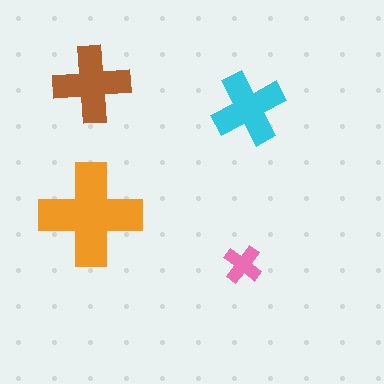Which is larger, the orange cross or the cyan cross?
The orange one.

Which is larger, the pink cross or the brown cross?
The brown one.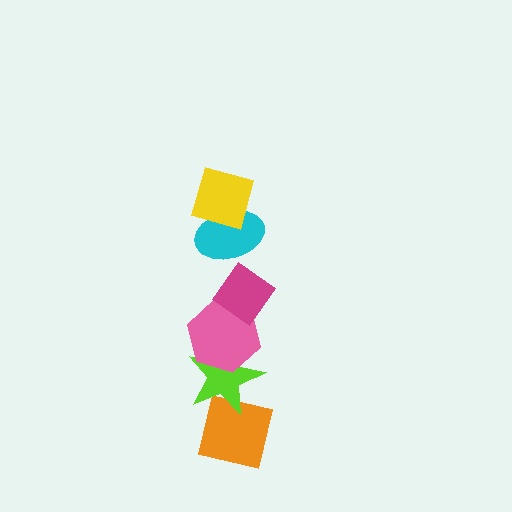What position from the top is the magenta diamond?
The magenta diamond is 3rd from the top.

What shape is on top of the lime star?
The pink hexagon is on top of the lime star.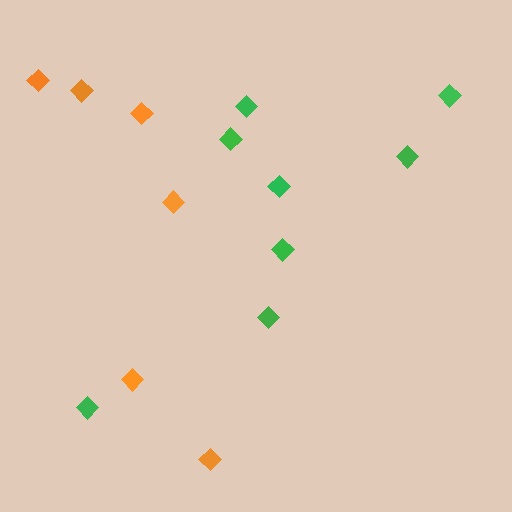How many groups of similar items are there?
There are 2 groups: one group of green diamonds (8) and one group of orange diamonds (6).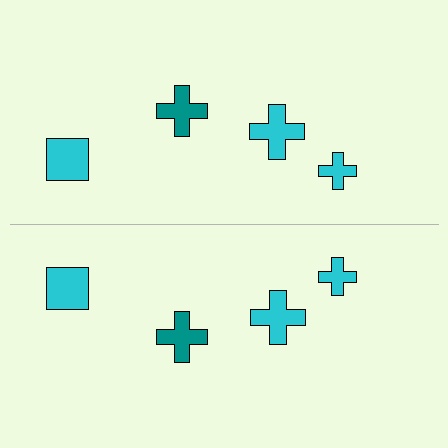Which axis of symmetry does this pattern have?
The pattern has a horizontal axis of symmetry running through the center of the image.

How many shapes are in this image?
There are 8 shapes in this image.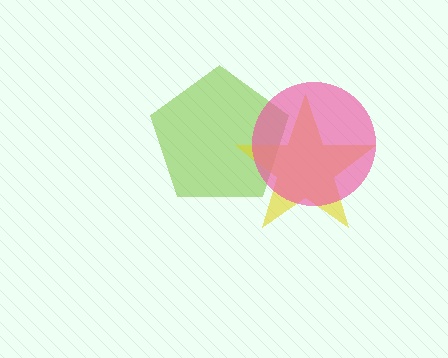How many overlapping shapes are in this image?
There are 3 overlapping shapes in the image.